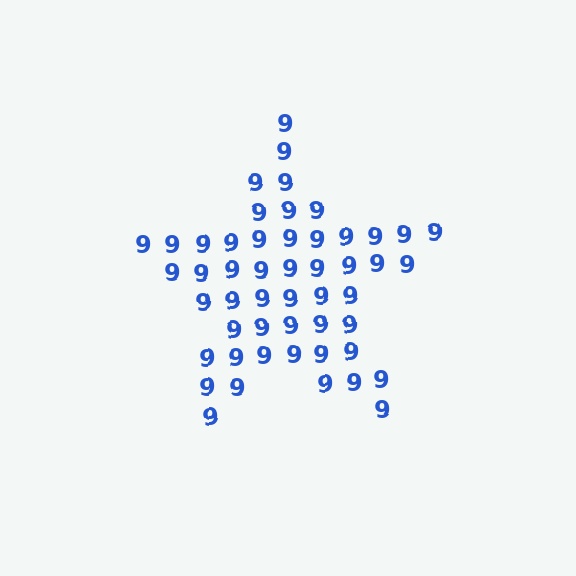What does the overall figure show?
The overall figure shows a star.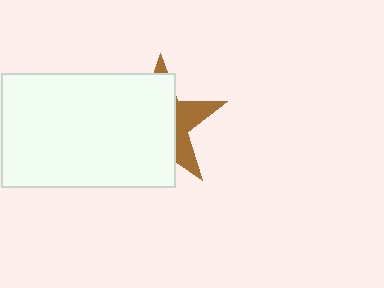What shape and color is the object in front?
The object in front is a white rectangle.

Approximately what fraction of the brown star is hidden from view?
Roughly 68% of the brown star is hidden behind the white rectangle.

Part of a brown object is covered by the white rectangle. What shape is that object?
It is a star.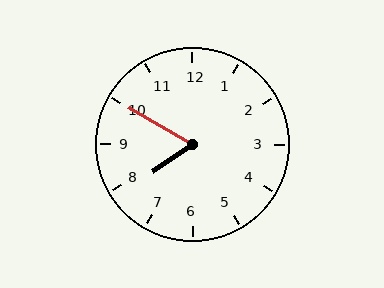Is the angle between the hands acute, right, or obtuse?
It is acute.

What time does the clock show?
7:50.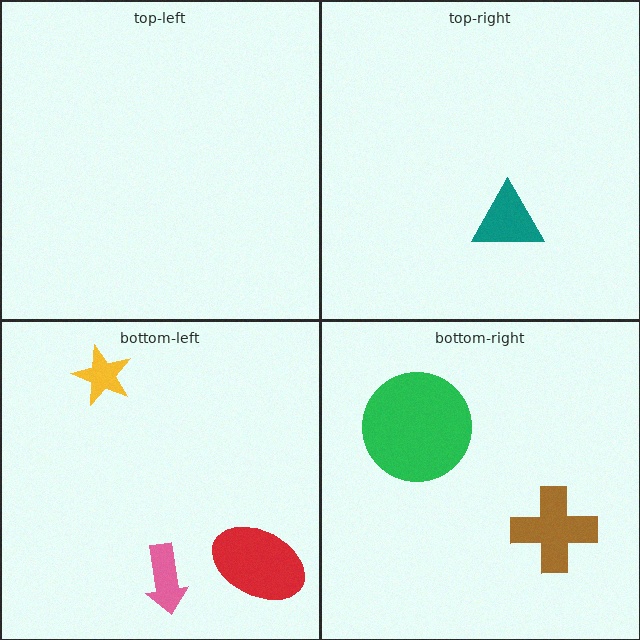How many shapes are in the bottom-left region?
3.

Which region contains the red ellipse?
The bottom-left region.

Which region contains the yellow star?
The bottom-left region.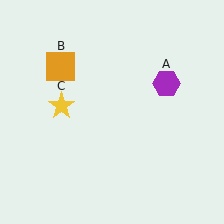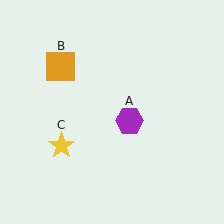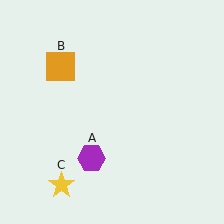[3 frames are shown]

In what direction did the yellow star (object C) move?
The yellow star (object C) moved down.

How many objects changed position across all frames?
2 objects changed position: purple hexagon (object A), yellow star (object C).